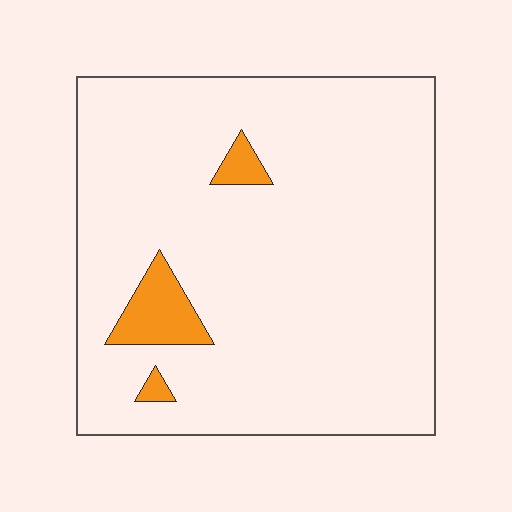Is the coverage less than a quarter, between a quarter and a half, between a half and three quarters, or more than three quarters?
Less than a quarter.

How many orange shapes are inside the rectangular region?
3.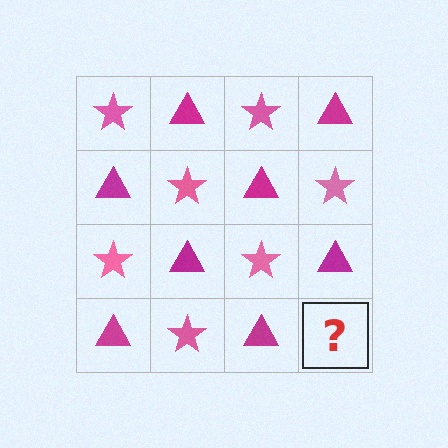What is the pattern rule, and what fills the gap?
The rule is that it alternates pink star and magenta triangle in a checkerboard pattern. The gap should be filled with a pink star.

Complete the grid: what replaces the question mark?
The question mark should be replaced with a pink star.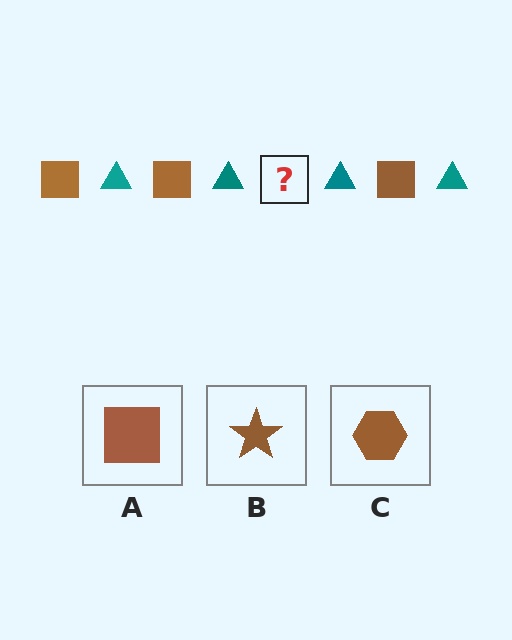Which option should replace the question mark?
Option A.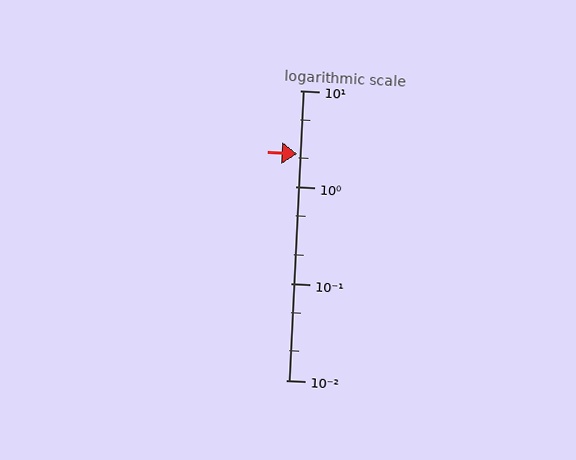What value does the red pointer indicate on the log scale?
The pointer indicates approximately 2.2.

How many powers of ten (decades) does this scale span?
The scale spans 3 decades, from 0.01 to 10.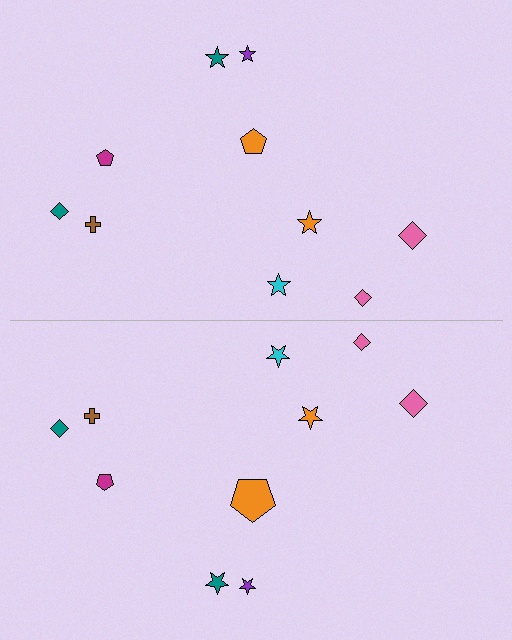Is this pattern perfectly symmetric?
No, the pattern is not perfectly symmetric. The orange pentagon on the bottom side has a different size than its mirror counterpart.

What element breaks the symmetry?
The orange pentagon on the bottom side has a different size than its mirror counterpart.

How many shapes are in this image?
There are 20 shapes in this image.